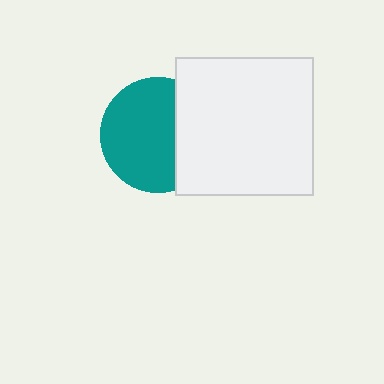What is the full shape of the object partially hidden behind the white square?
The partially hidden object is a teal circle.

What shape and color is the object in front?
The object in front is a white square.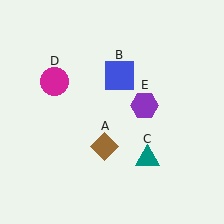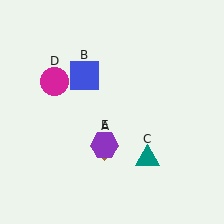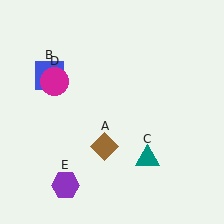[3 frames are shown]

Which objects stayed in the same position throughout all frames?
Brown diamond (object A) and teal triangle (object C) and magenta circle (object D) remained stationary.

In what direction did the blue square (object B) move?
The blue square (object B) moved left.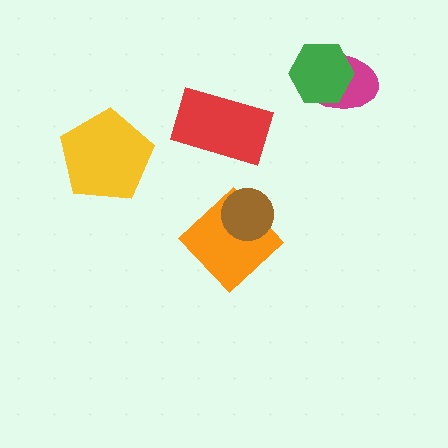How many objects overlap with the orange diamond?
1 object overlaps with the orange diamond.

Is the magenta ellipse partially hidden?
Yes, it is partially covered by another shape.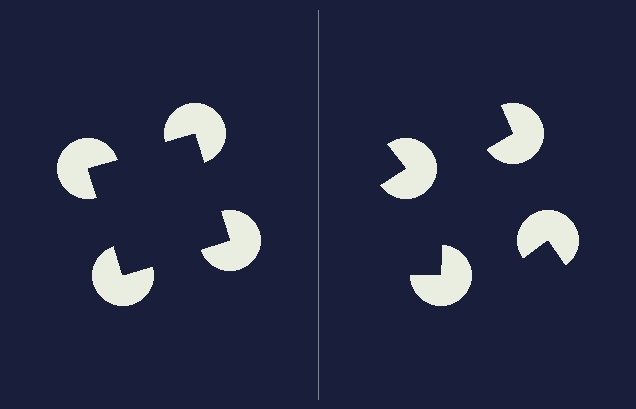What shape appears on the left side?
An illusory square.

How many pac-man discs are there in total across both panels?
8 — 4 on each side.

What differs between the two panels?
The pac-man discs are positioned identically on both sides; only the wedge orientations differ. On the left they align to a square; on the right they are misaligned.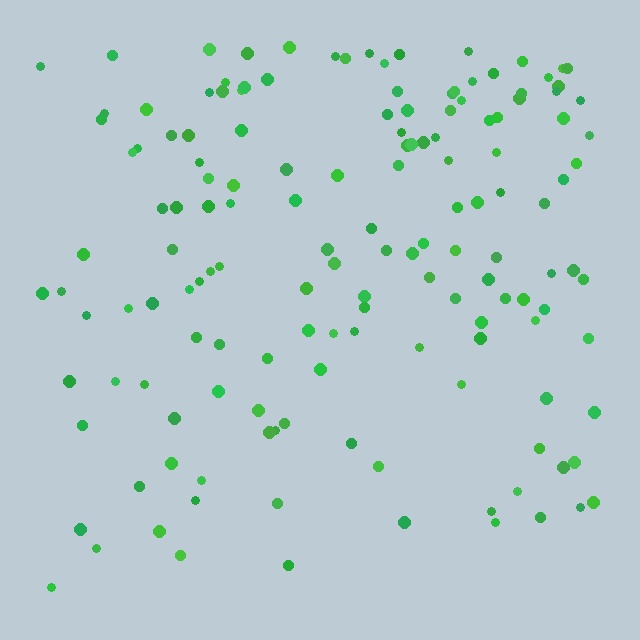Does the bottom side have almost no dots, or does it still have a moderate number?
Still a moderate number, just noticeably fewer than the top.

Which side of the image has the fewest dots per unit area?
The bottom.